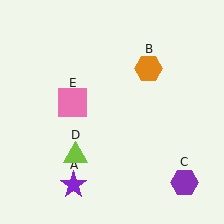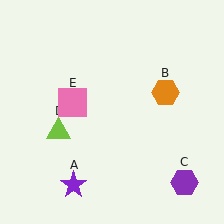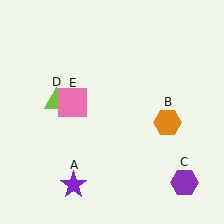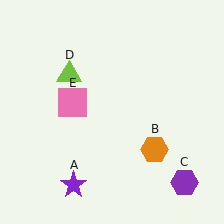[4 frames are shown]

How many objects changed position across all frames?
2 objects changed position: orange hexagon (object B), lime triangle (object D).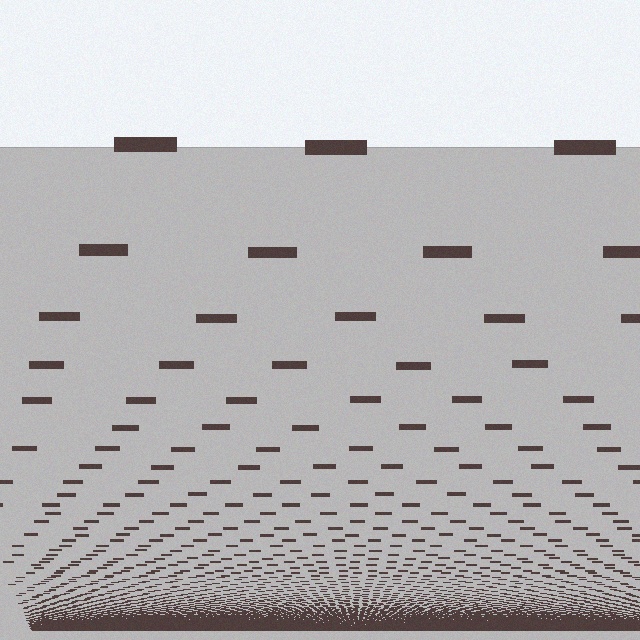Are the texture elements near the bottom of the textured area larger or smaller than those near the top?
Smaller. The gradient is inverted — elements near the bottom are smaller and denser.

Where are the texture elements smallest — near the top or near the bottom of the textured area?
Near the bottom.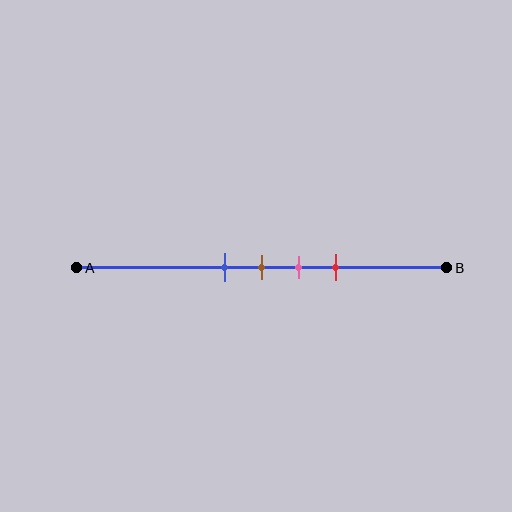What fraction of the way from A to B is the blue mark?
The blue mark is approximately 40% (0.4) of the way from A to B.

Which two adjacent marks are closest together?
The blue and brown marks are the closest adjacent pair.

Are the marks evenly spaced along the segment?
Yes, the marks are approximately evenly spaced.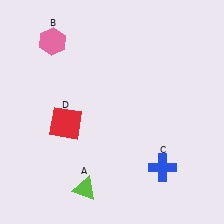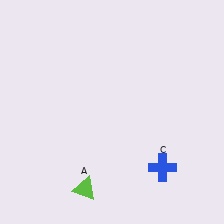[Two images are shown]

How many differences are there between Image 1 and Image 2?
There are 2 differences between the two images.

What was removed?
The red square (D), the pink hexagon (B) were removed in Image 2.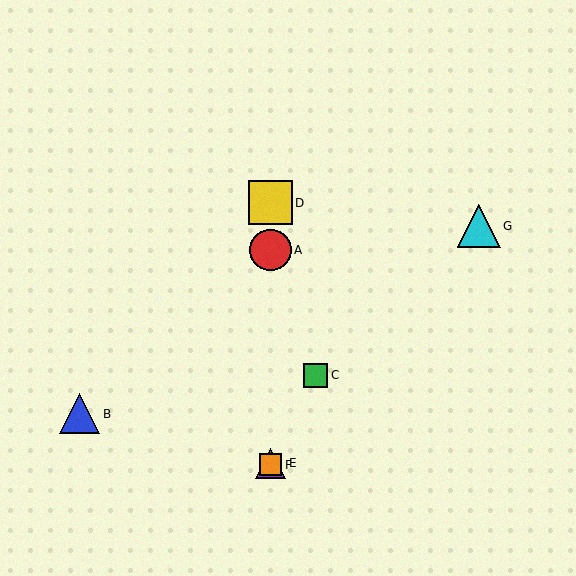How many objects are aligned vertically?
4 objects (A, D, E, F) are aligned vertically.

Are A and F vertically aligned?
Yes, both are at x≈271.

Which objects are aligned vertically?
Objects A, D, E, F are aligned vertically.